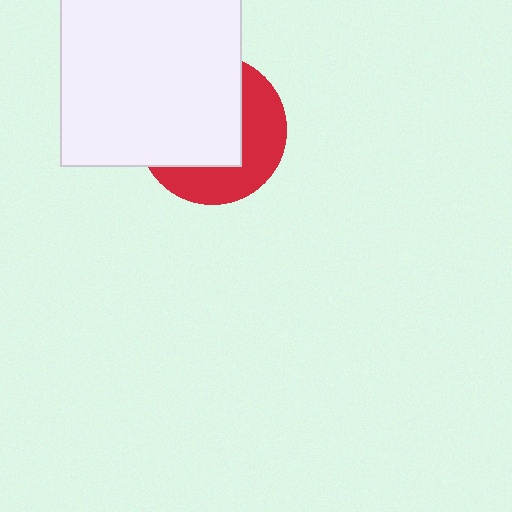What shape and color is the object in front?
The object in front is a white square.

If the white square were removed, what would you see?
You would see the complete red circle.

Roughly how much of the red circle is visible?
A small part of it is visible (roughly 42%).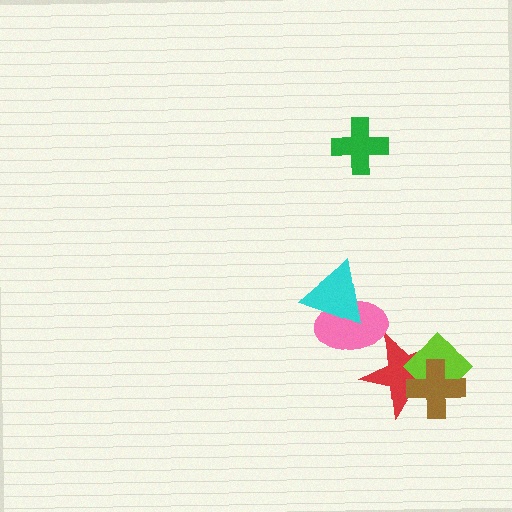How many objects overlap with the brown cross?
2 objects overlap with the brown cross.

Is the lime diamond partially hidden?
Yes, it is partially covered by another shape.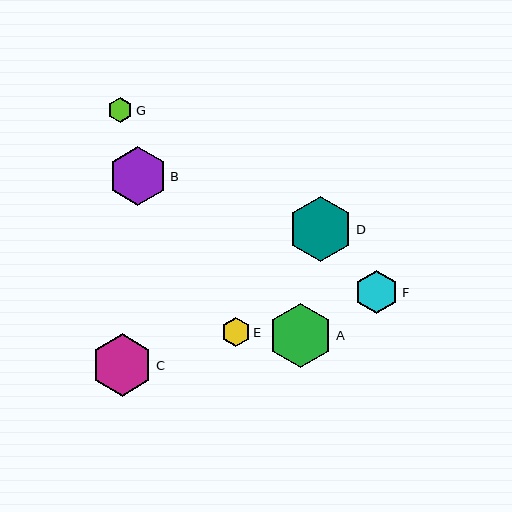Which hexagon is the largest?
Hexagon D is the largest with a size of approximately 64 pixels.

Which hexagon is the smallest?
Hexagon G is the smallest with a size of approximately 25 pixels.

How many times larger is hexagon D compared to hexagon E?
Hexagon D is approximately 2.2 times the size of hexagon E.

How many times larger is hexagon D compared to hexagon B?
Hexagon D is approximately 1.1 times the size of hexagon B.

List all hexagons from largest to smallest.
From largest to smallest: D, A, C, B, F, E, G.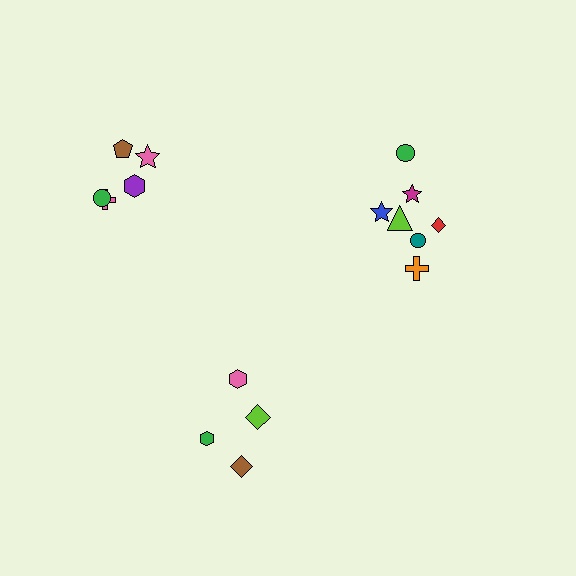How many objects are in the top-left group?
There are 5 objects.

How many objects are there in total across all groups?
There are 16 objects.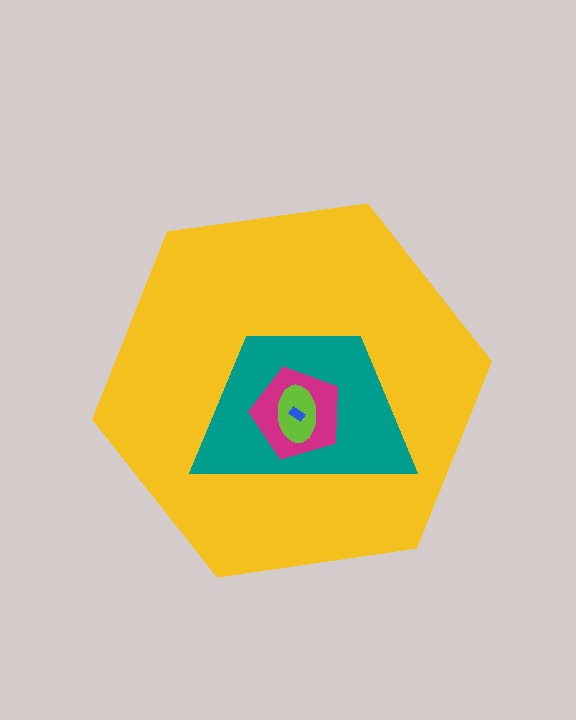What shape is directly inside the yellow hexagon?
The teal trapezoid.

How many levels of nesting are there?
5.